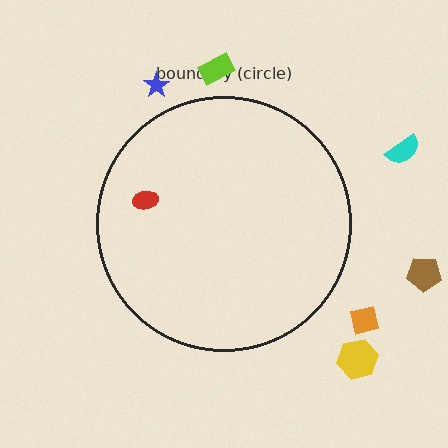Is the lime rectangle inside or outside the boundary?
Outside.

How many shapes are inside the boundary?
1 inside, 6 outside.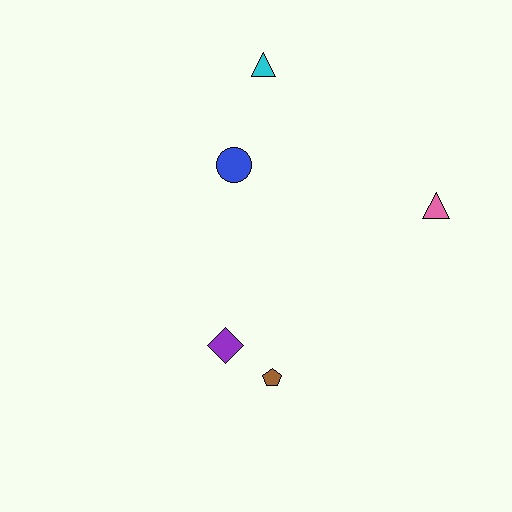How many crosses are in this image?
There are no crosses.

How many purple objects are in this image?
There is 1 purple object.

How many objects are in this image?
There are 5 objects.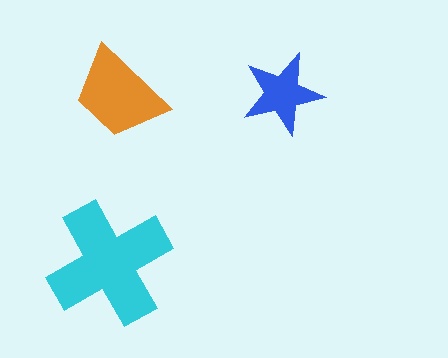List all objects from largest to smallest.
The cyan cross, the orange trapezoid, the blue star.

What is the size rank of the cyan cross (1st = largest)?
1st.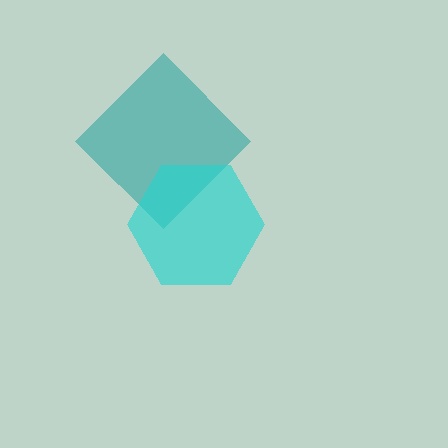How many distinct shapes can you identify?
There are 2 distinct shapes: a teal diamond, a cyan hexagon.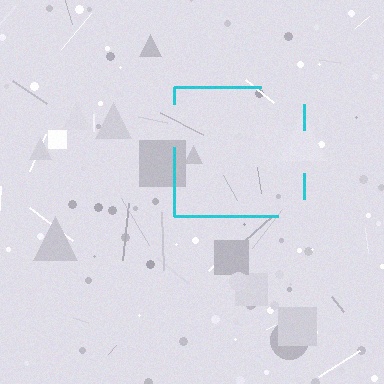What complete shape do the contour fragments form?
The contour fragments form a square.